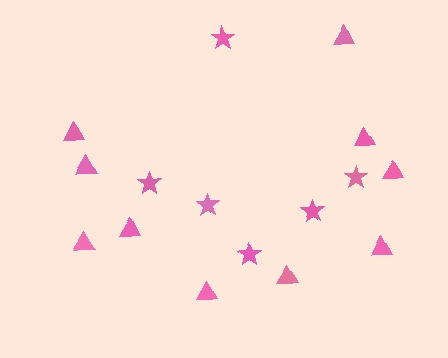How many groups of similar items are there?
There are 2 groups: one group of triangles (10) and one group of stars (6).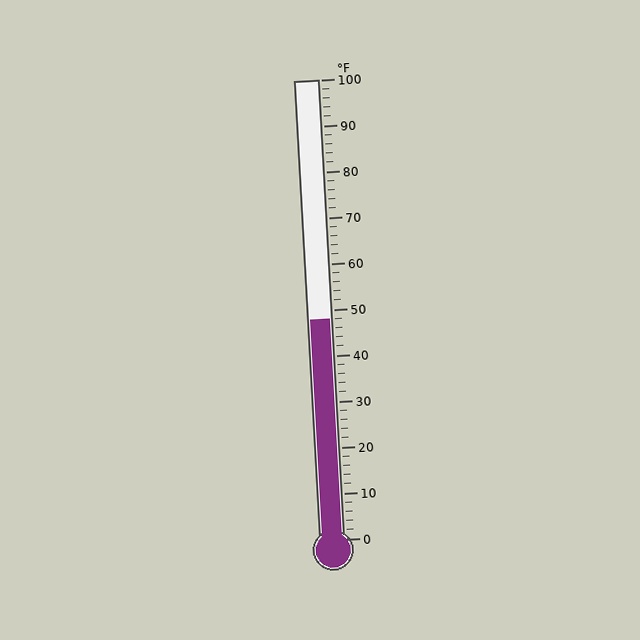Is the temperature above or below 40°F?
The temperature is above 40°F.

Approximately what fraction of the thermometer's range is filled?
The thermometer is filled to approximately 50% of its range.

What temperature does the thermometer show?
The thermometer shows approximately 48°F.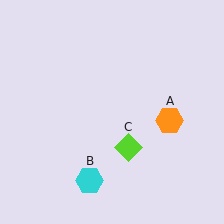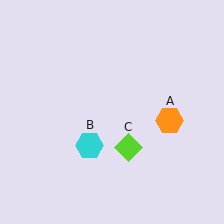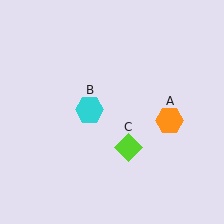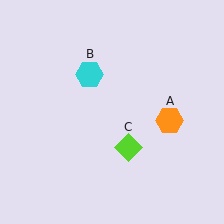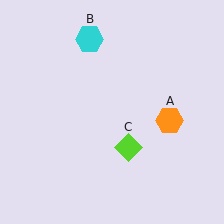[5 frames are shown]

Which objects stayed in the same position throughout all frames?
Orange hexagon (object A) and lime diamond (object C) remained stationary.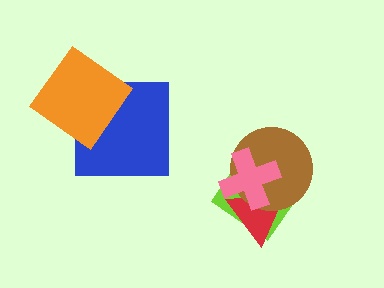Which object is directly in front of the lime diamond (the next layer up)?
The red triangle is directly in front of the lime diamond.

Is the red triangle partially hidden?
Yes, it is partially covered by another shape.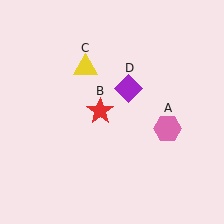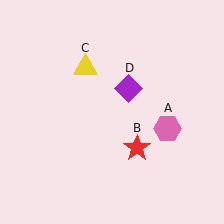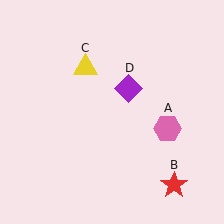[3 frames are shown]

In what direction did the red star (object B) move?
The red star (object B) moved down and to the right.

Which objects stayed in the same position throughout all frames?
Pink hexagon (object A) and yellow triangle (object C) and purple diamond (object D) remained stationary.